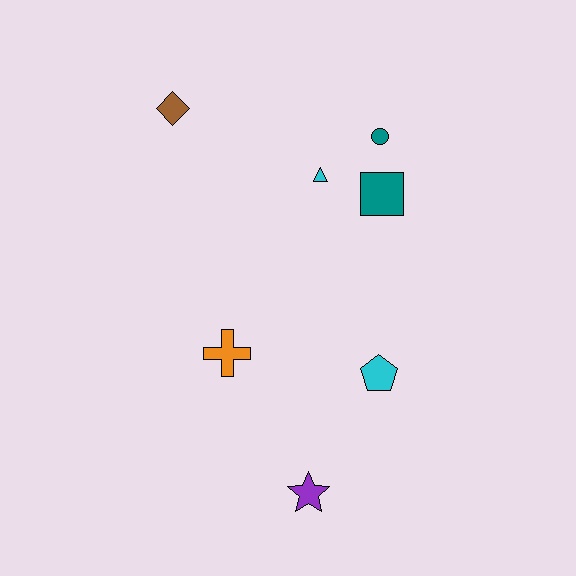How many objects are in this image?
There are 7 objects.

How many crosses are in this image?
There is 1 cross.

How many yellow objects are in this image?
There are no yellow objects.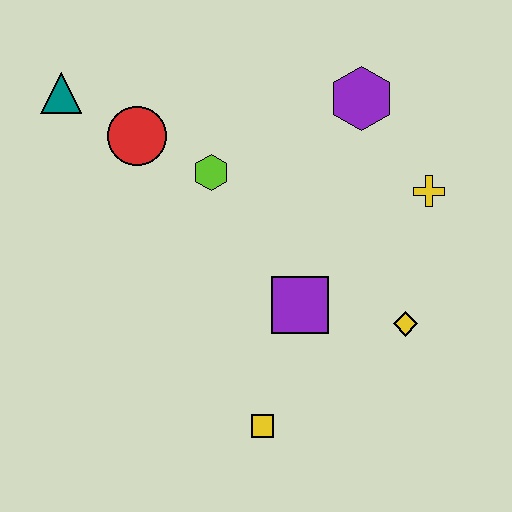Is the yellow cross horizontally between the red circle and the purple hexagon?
No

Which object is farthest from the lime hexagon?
The yellow square is farthest from the lime hexagon.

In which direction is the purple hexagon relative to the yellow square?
The purple hexagon is above the yellow square.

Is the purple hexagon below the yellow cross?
No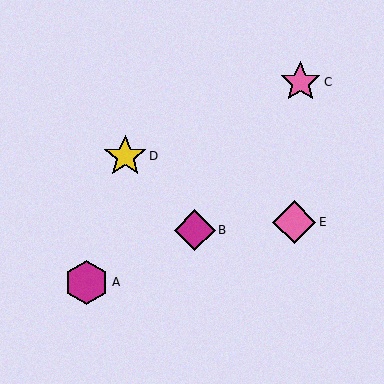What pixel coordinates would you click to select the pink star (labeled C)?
Click at (300, 82) to select the pink star C.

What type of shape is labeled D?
Shape D is a yellow star.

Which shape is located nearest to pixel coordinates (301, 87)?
The pink star (labeled C) at (300, 82) is nearest to that location.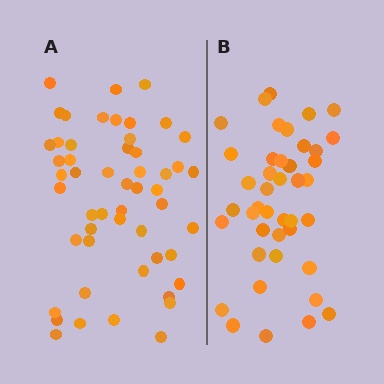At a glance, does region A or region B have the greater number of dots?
Region A (the left region) has more dots.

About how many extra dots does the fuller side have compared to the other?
Region A has roughly 10 or so more dots than region B.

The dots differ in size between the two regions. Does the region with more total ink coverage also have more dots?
No. Region B has more total ink coverage because its dots are larger, but region A actually contains more individual dots. Total area can be misleading — the number of items is what matters here.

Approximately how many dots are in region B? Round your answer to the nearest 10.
About 40 dots. (The exact count is 42, which rounds to 40.)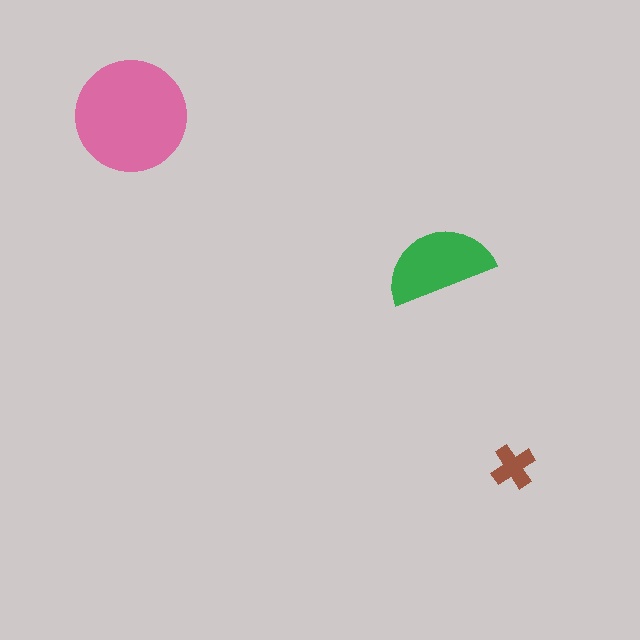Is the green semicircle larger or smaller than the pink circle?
Smaller.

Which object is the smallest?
The brown cross.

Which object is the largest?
The pink circle.